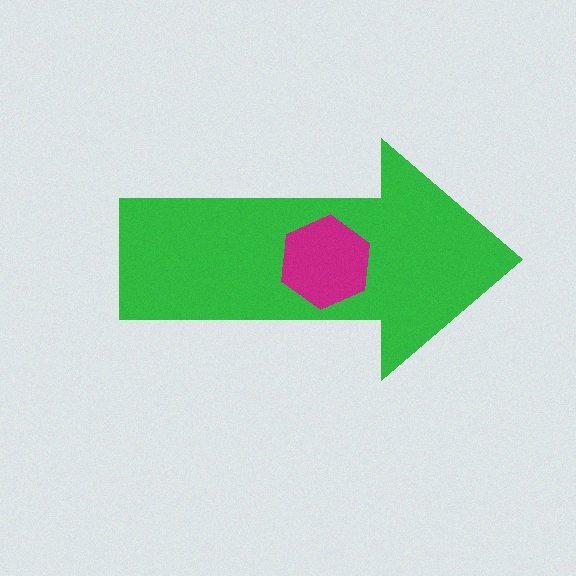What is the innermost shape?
The magenta hexagon.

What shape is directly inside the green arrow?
The magenta hexagon.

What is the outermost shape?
The green arrow.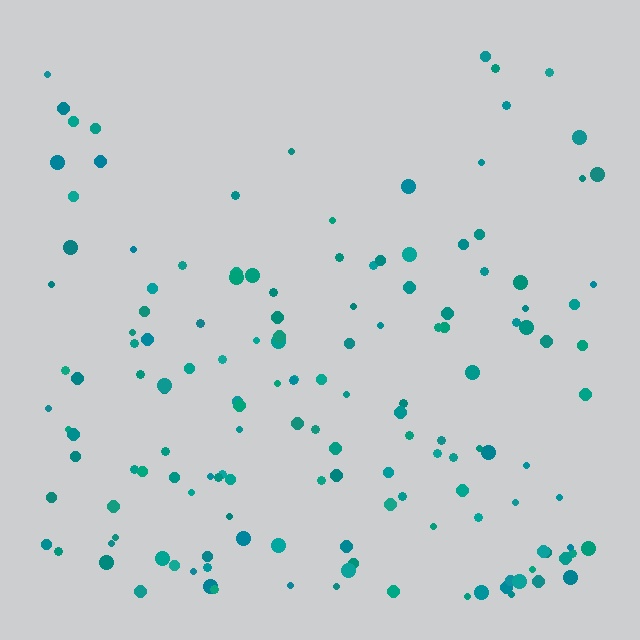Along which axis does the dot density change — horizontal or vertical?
Vertical.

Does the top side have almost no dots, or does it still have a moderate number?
Still a moderate number, just noticeably fewer than the bottom.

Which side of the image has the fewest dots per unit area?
The top.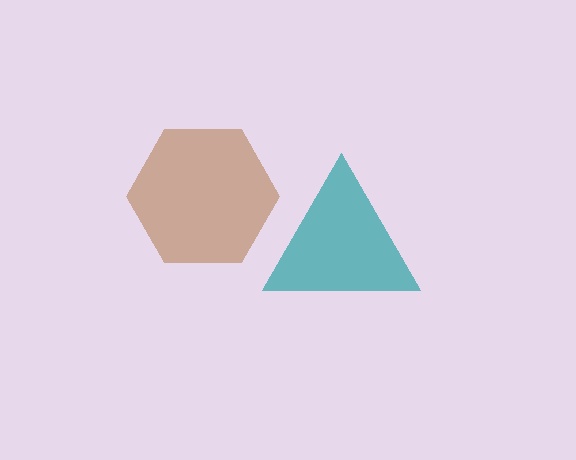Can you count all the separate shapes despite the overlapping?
Yes, there are 2 separate shapes.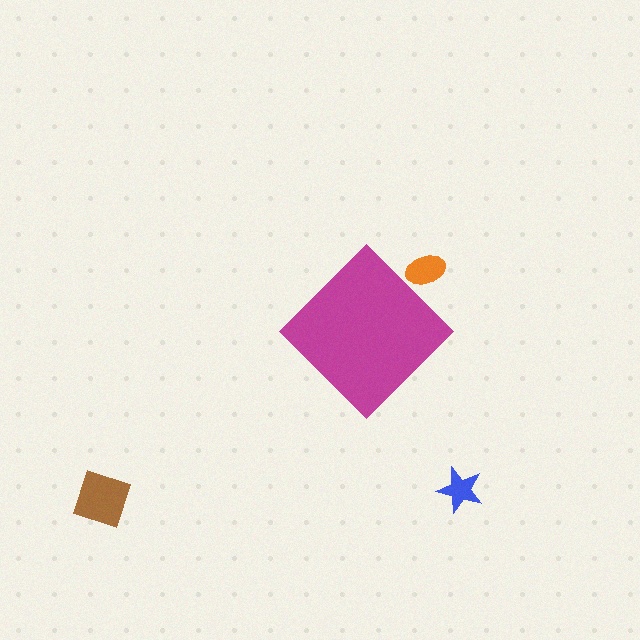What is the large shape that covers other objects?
A magenta diamond.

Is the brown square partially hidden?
No, the brown square is fully visible.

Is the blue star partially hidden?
No, the blue star is fully visible.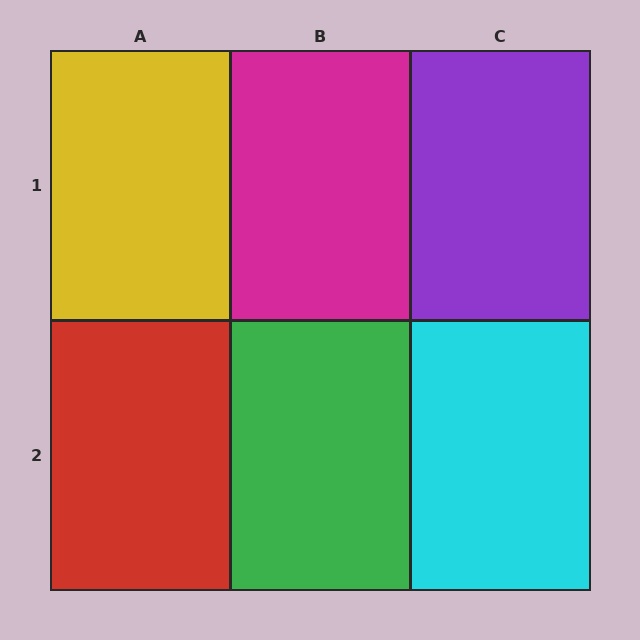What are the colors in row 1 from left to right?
Yellow, magenta, purple.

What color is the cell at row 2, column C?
Cyan.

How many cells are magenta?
1 cell is magenta.